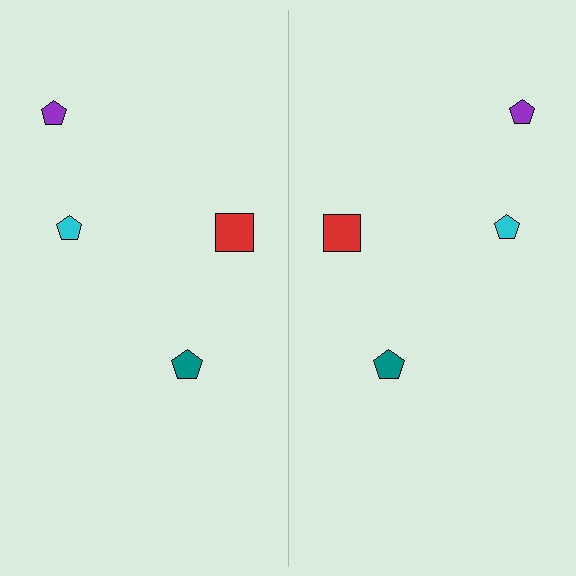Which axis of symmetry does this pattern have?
The pattern has a vertical axis of symmetry running through the center of the image.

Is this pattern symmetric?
Yes, this pattern has bilateral (reflection) symmetry.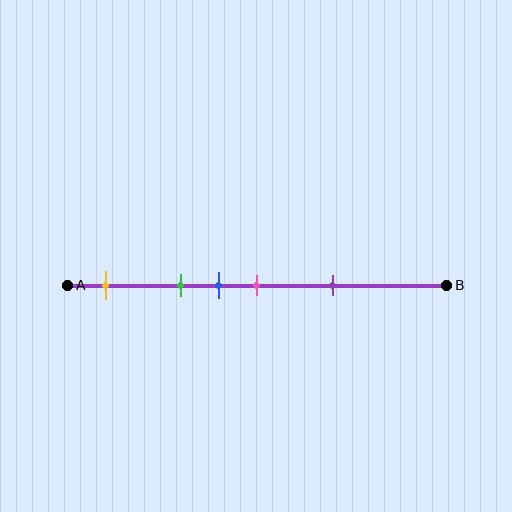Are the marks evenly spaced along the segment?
No, the marks are not evenly spaced.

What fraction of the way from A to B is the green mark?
The green mark is approximately 30% (0.3) of the way from A to B.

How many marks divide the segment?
There are 5 marks dividing the segment.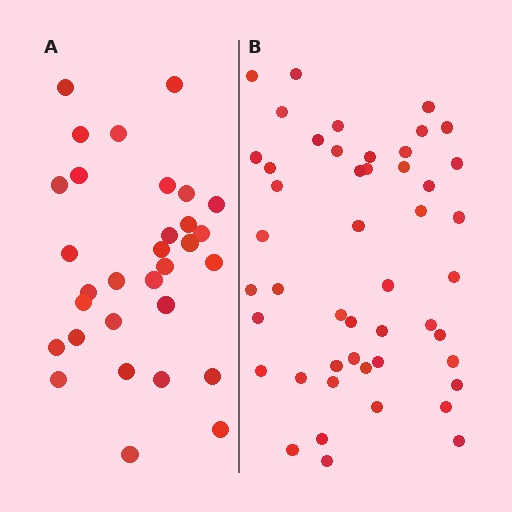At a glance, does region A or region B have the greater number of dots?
Region B (the right region) has more dots.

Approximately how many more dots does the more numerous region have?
Region B has approximately 15 more dots than region A.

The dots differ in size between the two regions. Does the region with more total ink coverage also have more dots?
No. Region A has more total ink coverage because its dots are larger, but region B actually contains more individual dots. Total area can be misleading — the number of items is what matters here.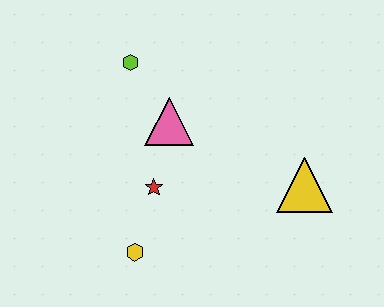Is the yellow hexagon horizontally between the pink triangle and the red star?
No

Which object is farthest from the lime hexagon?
The yellow triangle is farthest from the lime hexagon.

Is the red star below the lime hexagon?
Yes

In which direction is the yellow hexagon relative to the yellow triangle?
The yellow hexagon is to the left of the yellow triangle.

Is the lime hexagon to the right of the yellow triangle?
No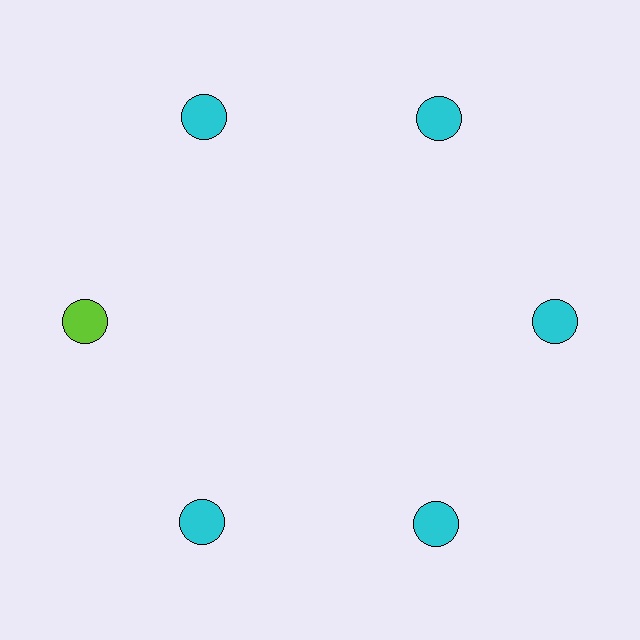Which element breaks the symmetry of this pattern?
The lime circle at roughly the 9 o'clock position breaks the symmetry. All other shapes are cyan circles.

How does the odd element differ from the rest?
It has a different color: lime instead of cyan.